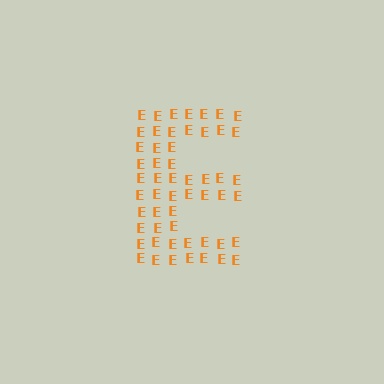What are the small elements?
The small elements are letter E's.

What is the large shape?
The large shape is the letter E.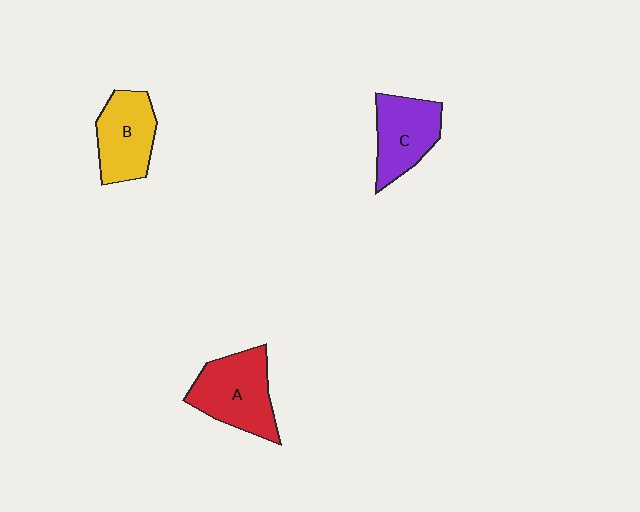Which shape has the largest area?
Shape A (red).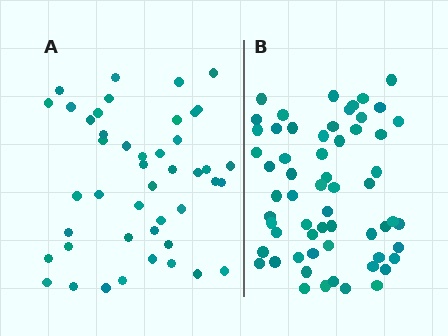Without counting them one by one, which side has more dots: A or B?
Region B (the right region) has more dots.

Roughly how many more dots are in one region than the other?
Region B has approximately 15 more dots than region A.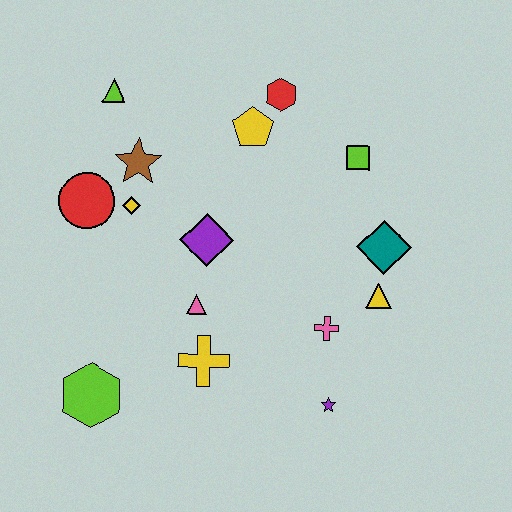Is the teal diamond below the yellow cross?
No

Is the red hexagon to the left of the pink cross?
Yes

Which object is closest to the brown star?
The yellow diamond is closest to the brown star.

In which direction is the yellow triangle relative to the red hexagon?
The yellow triangle is below the red hexagon.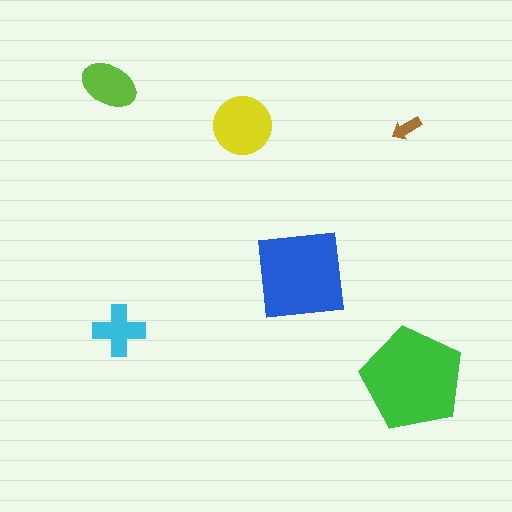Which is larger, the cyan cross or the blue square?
The blue square.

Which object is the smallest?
The brown arrow.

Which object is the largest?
The green pentagon.